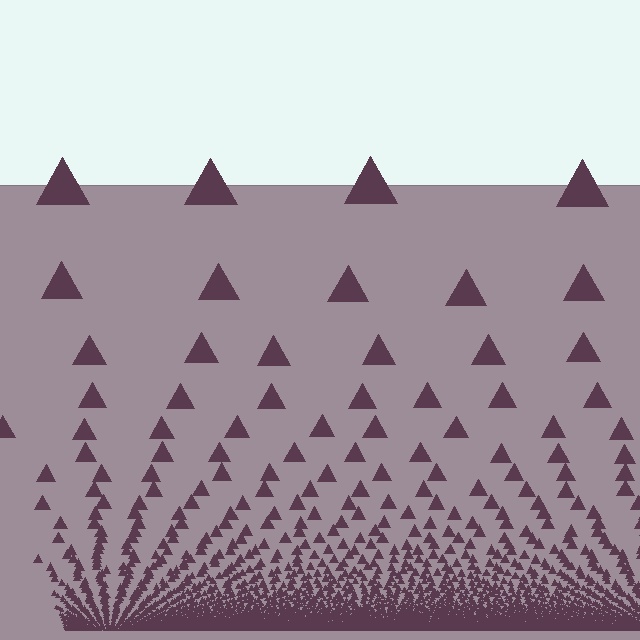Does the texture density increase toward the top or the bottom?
Density increases toward the bottom.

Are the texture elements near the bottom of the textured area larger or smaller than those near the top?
Smaller. The gradient is inverted — elements near the bottom are smaller and denser.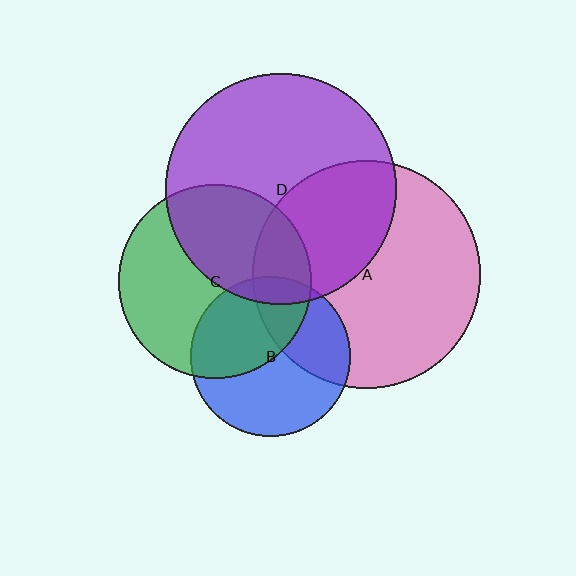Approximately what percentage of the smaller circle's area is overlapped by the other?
Approximately 10%.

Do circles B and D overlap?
Yes.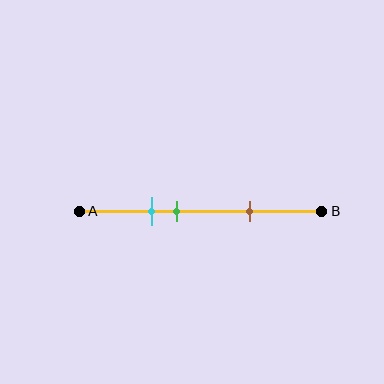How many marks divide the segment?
There are 3 marks dividing the segment.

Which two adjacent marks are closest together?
The cyan and green marks are the closest adjacent pair.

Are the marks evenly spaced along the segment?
No, the marks are not evenly spaced.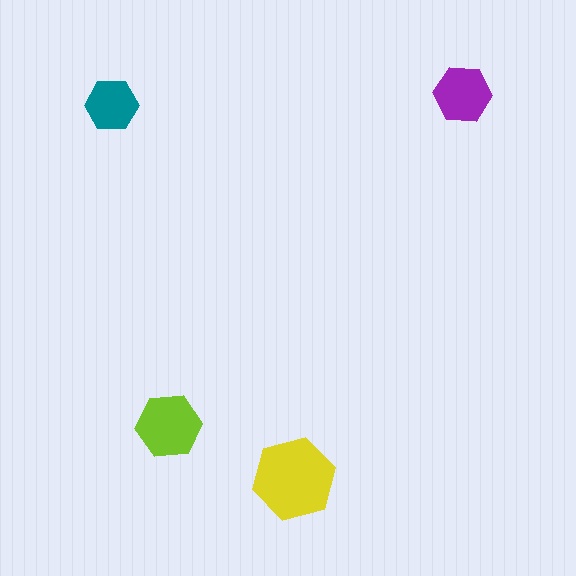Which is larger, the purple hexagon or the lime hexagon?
The lime one.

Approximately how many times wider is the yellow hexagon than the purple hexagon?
About 1.5 times wider.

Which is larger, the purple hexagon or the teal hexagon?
The purple one.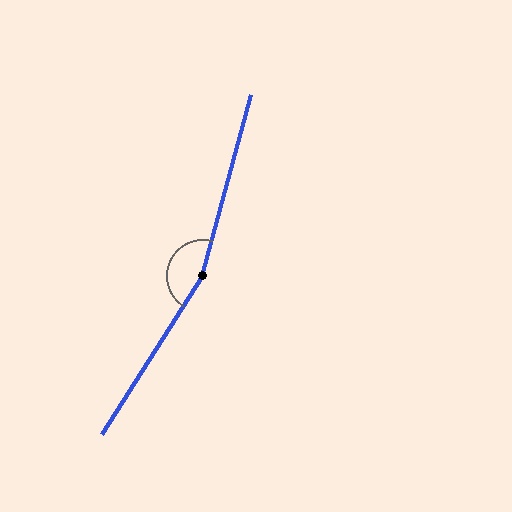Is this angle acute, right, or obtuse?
It is obtuse.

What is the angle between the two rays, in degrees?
Approximately 162 degrees.